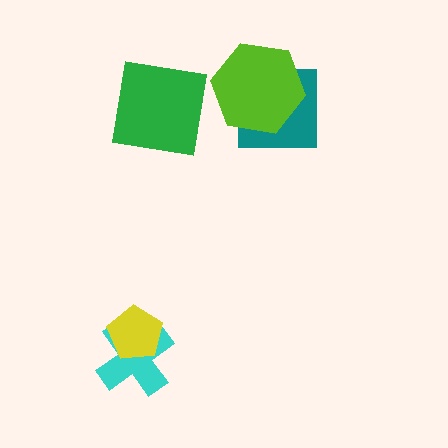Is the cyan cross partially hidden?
Yes, it is partially covered by another shape.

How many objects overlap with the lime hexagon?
1 object overlaps with the lime hexagon.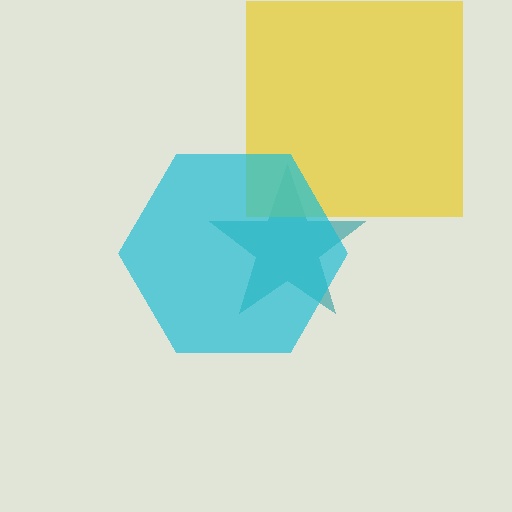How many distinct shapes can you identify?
There are 3 distinct shapes: a teal star, a yellow square, a cyan hexagon.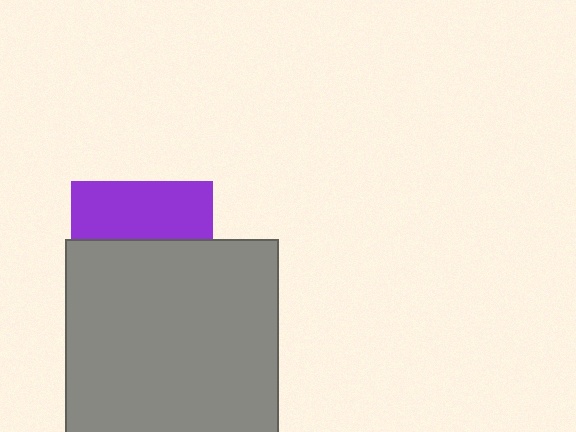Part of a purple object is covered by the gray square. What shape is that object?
It is a square.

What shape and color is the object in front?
The object in front is a gray square.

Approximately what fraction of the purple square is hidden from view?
Roughly 59% of the purple square is hidden behind the gray square.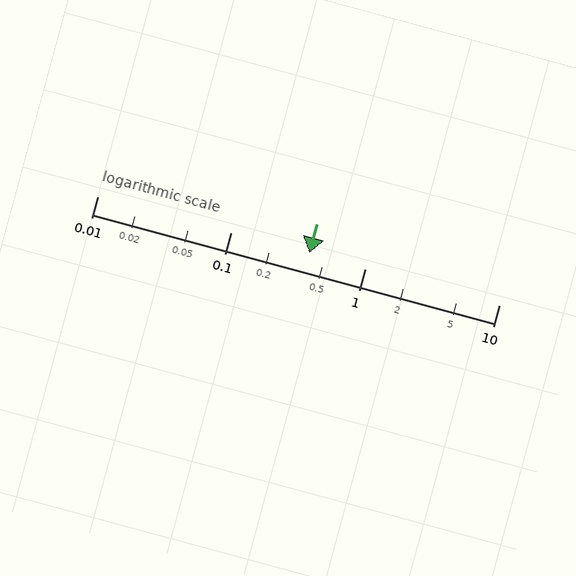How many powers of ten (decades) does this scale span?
The scale spans 3 decades, from 0.01 to 10.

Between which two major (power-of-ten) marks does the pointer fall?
The pointer is between 0.1 and 1.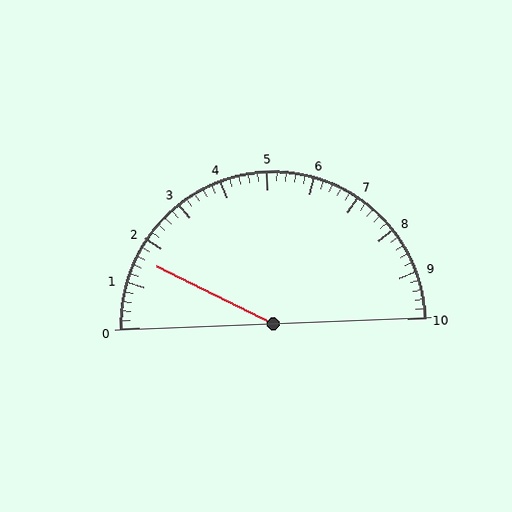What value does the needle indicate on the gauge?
The needle indicates approximately 1.6.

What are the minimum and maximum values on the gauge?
The gauge ranges from 0 to 10.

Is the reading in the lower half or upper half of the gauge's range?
The reading is in the lower half of the range (0 to 10).